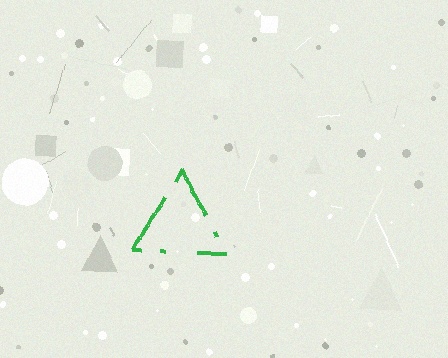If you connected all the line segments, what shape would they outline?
They would outline a triangle.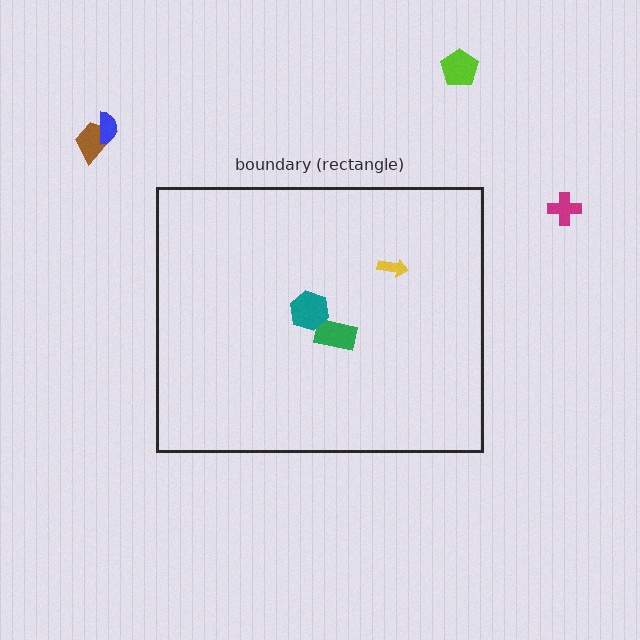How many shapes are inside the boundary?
3 inside, 4 outside.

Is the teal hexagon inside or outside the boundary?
Inside.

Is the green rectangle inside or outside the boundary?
Inside.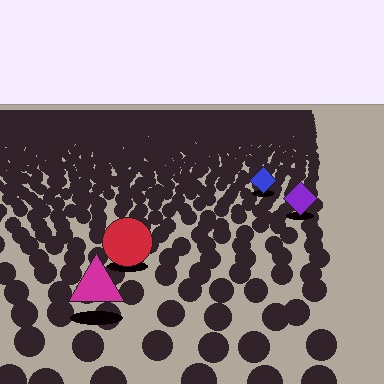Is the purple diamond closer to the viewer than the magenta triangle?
No. The magenta triangle is closer — you can tell from the texture gradient: the ground texture is coarser near it.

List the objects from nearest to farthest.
From nearest to farthest: the magenta triangle, the red circle, the purple diamond, the blue diamond.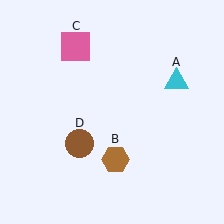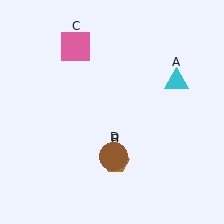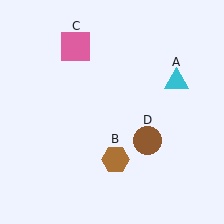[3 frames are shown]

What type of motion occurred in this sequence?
The brown circle (object D) rotated counterclockwise around the center of the scene.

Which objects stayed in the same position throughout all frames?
Cyan triangle (object A) and brown hexagon (object B) and pink square (object C) remained stationary.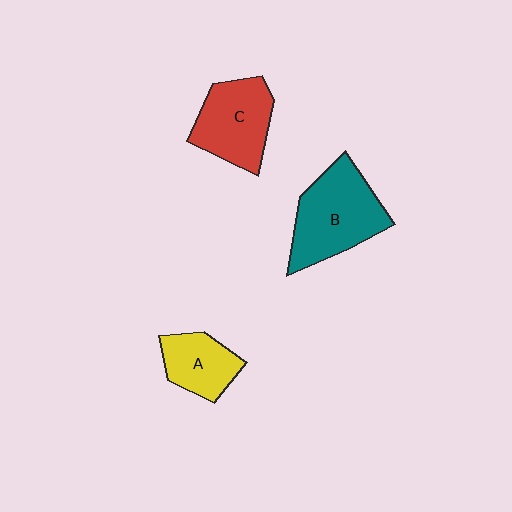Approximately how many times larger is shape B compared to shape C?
Approximately 1.2 times.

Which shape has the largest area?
Shape B (teal).